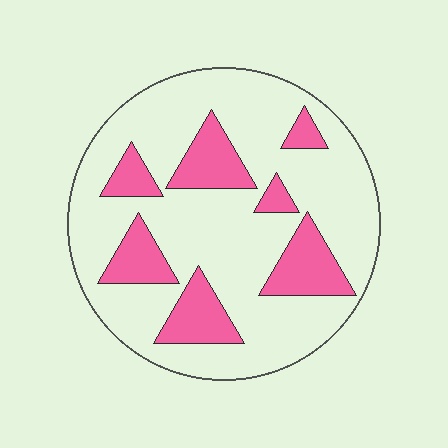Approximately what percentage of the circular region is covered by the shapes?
Approximately 25%.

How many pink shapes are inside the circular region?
7.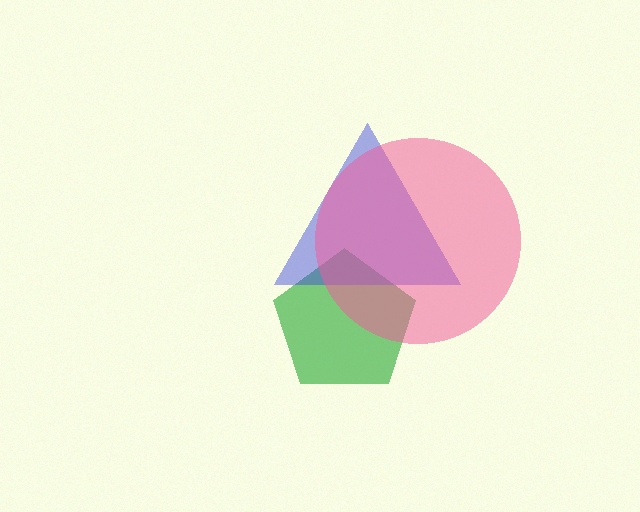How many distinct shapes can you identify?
There are 3 distinct shapes: a green pentagon, a blue triangle, a pink circle.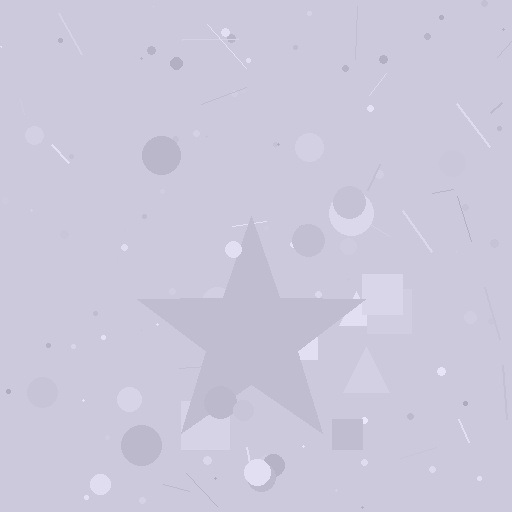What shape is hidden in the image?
A star is hidden in the image.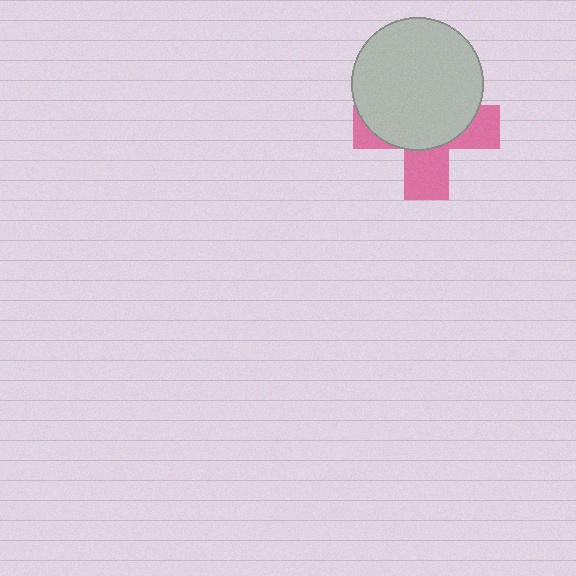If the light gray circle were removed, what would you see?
You would see the complete pink cross.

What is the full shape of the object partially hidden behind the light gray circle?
The partially hidden object is a pink cross.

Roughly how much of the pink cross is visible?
A small part of it is visible (roughly 41%).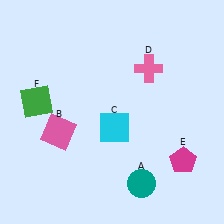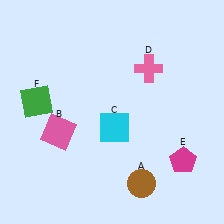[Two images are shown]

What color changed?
The circle (A) changed from teal in Image 1 to brown in Image 2.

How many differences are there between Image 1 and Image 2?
There is 1 difference between the two images.